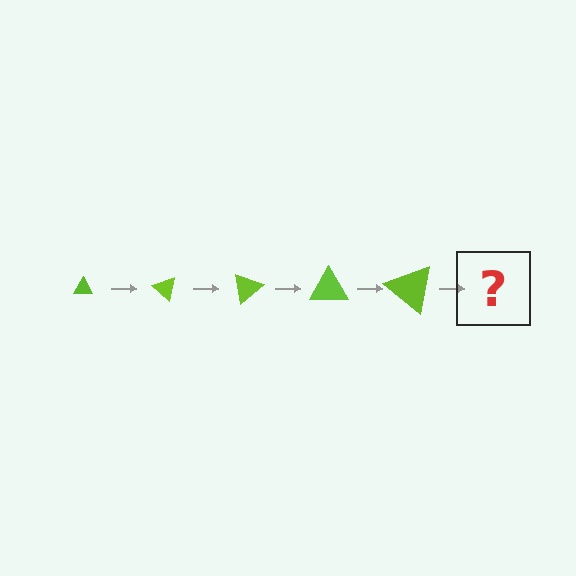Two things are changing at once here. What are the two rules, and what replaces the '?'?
The two rules are that the triangle grows larger each step and it rotates 40 degrees each step. The '?' should be a triangle, larger than the previous one and rotated 200 degrees from the start.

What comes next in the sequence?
The next element should be a triangle, larger than the previous one and rotated 200 degrees from the start.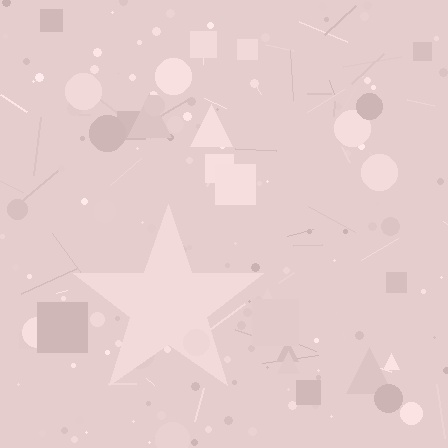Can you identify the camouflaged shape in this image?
The camouflaged shape is a star.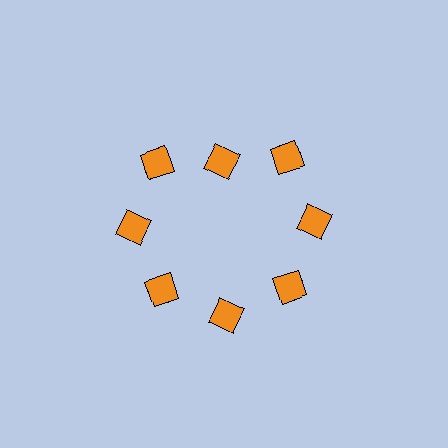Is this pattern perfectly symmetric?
No. The 8 orange squares are arranged in a ring, but one element near the 12 o'clock position is pulled inward toward the center, breaking the 8-fold rotational symmetry.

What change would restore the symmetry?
The symmetry would be restored by moving it outward, back onto the ring so that all 8 squares sit at equal angles and equal distance from the center.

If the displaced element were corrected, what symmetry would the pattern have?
It would have 8-fold rotational symmetry — the pattern would map onto itself every 45 degrees.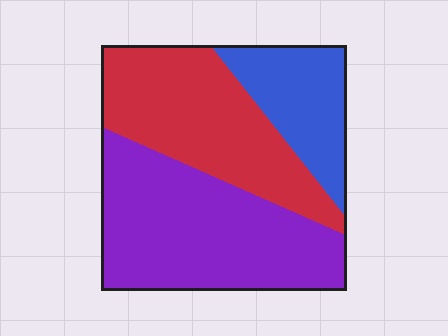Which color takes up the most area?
Purple, at roughly 45%.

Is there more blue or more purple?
Purple.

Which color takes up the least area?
Blue, at roughly 20%.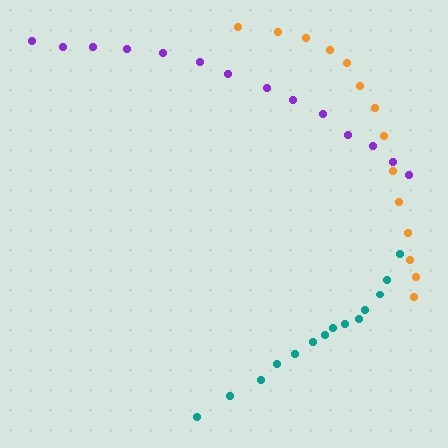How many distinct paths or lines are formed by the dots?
There are 3 distinct paths.